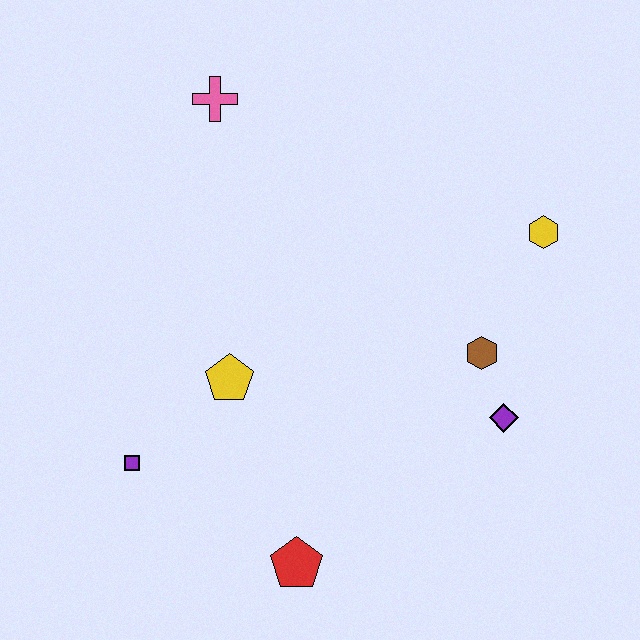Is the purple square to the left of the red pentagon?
Yes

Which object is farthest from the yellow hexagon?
The purple square is farthest from the yellow hexagon.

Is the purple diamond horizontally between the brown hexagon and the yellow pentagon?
No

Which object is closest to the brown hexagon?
The purple diamond is closest to the brown hexagon.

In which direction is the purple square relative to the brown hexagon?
The purple square is to the left of the brown hexagon.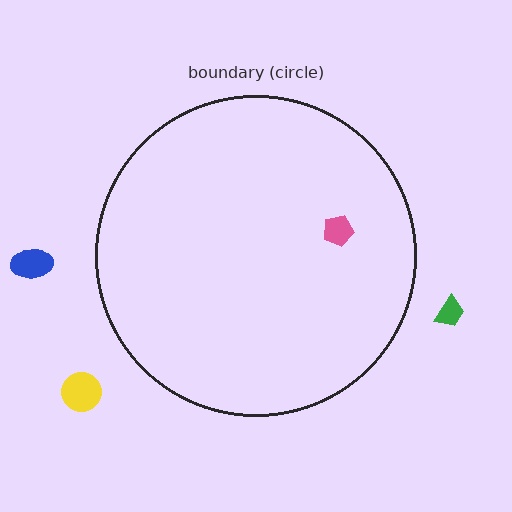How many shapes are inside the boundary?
1 inside, 3 outside.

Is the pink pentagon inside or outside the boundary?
Inside.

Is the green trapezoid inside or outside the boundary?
Outside.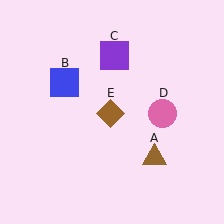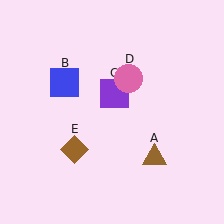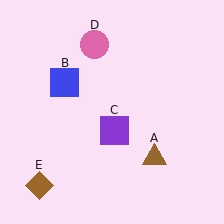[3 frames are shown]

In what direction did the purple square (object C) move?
The purple square (object C) moved down.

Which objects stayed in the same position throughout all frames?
Brown triangle (object A) and blue square (object B) remained stationary.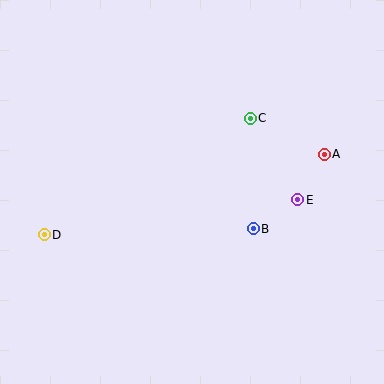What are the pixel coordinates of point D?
Point D is at (44, 235).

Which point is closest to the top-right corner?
Point A is closest to the top-right corner.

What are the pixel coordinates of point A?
Point A is at (324, 154).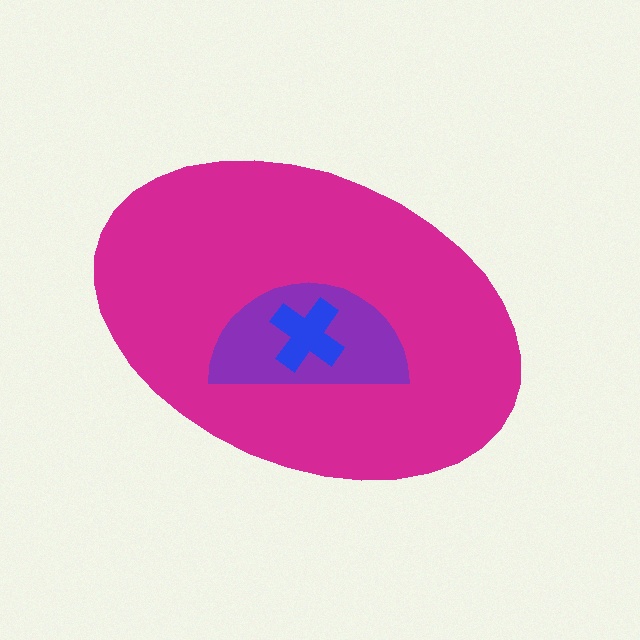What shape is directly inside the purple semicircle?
The blue cross.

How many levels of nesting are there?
3.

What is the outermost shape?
The magenta ellipse.